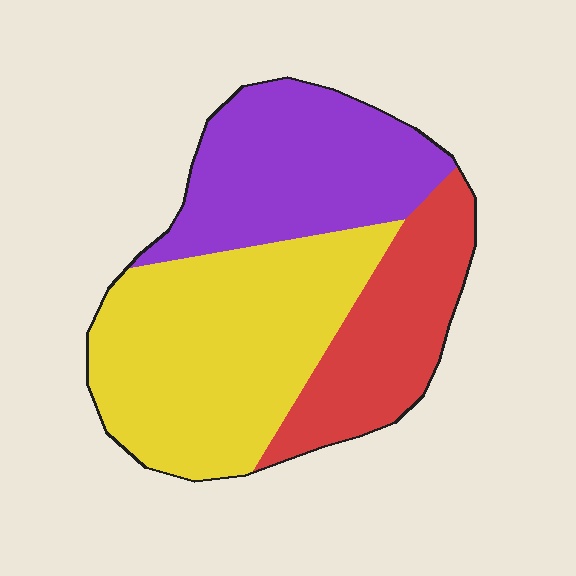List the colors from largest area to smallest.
From largest to smallest: yellow, purple, red.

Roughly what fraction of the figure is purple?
Purple takes up about one third (1/3) of the figure.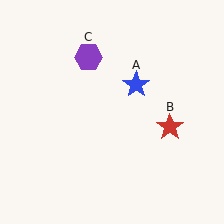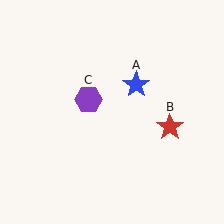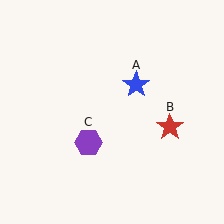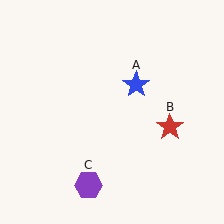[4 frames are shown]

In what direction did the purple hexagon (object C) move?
The purple hexagon (object C) moved down.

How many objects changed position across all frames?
1 object changed position: purple hexagon (object C).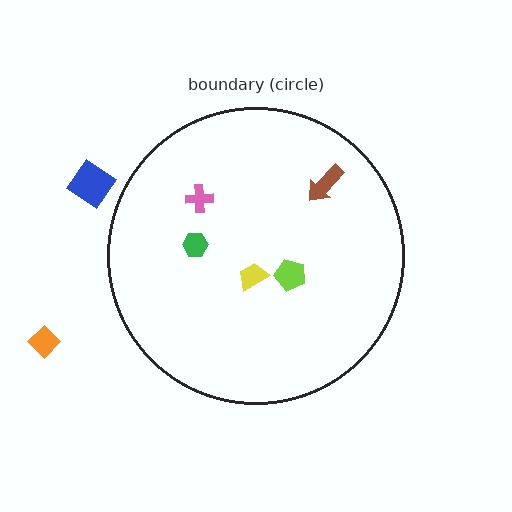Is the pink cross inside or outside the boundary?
Inside.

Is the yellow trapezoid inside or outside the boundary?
Inside.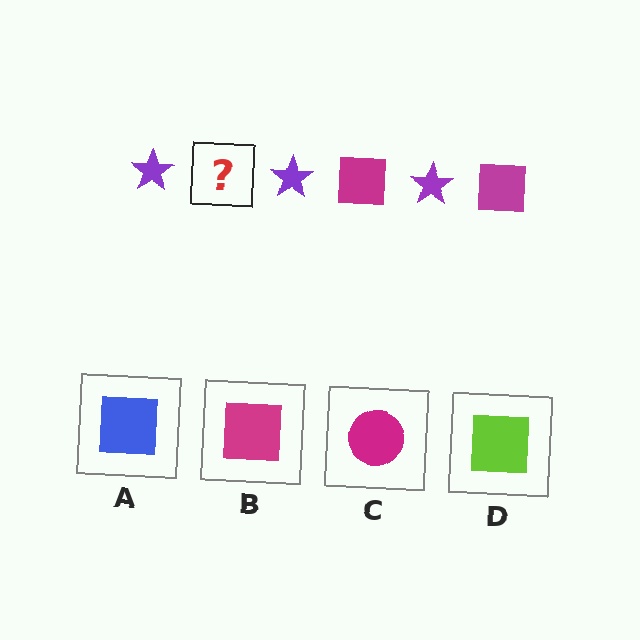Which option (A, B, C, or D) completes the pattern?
B.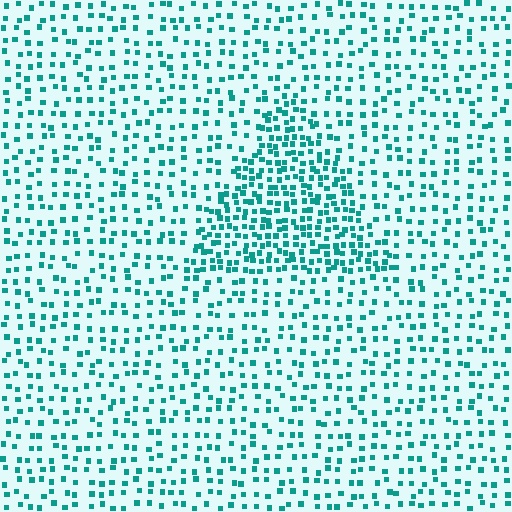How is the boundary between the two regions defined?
The boundary is defined by a change in element density (approximately 2.1x ratio). All elements are the same color, size, and shape.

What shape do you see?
I see a triangle.